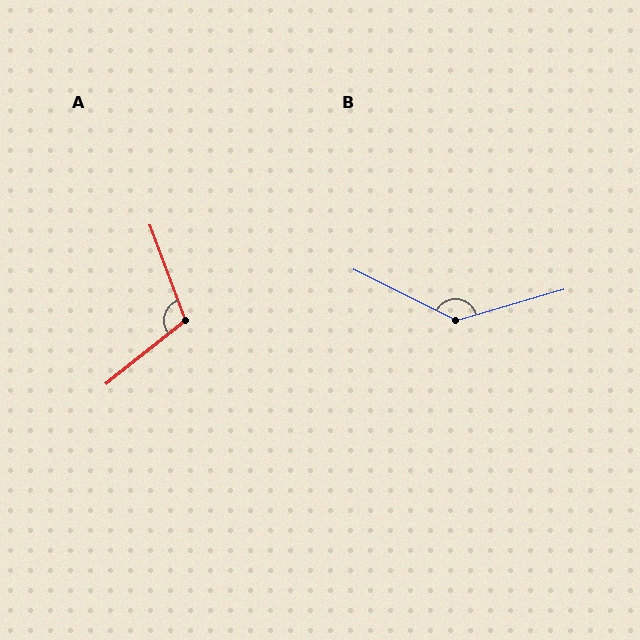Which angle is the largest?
B, at approximately 137 degrees.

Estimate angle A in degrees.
Approximately 108 degrees.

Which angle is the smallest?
A, at approximately 108 degrees.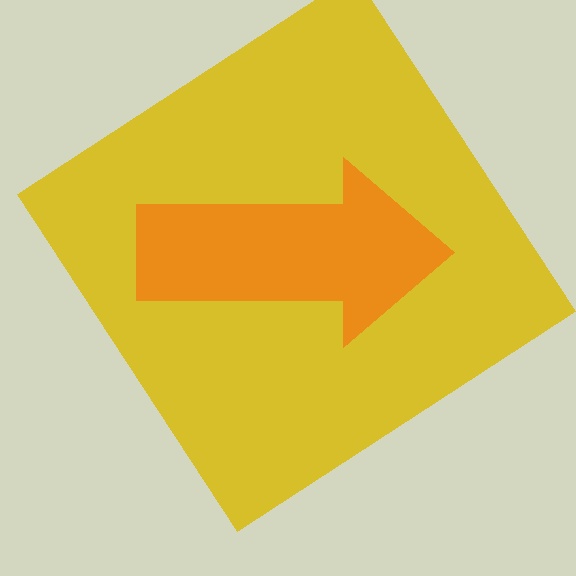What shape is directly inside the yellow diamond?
The orange arrow.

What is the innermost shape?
The orange arrow.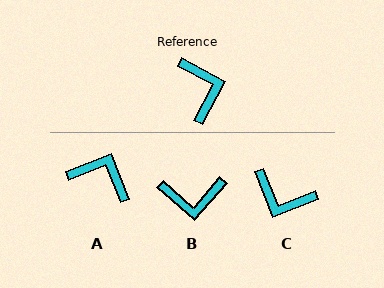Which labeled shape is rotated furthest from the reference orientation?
C, about 130 degrees away.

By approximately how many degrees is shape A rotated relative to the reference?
Approximately 50 degrees counter-clockwise.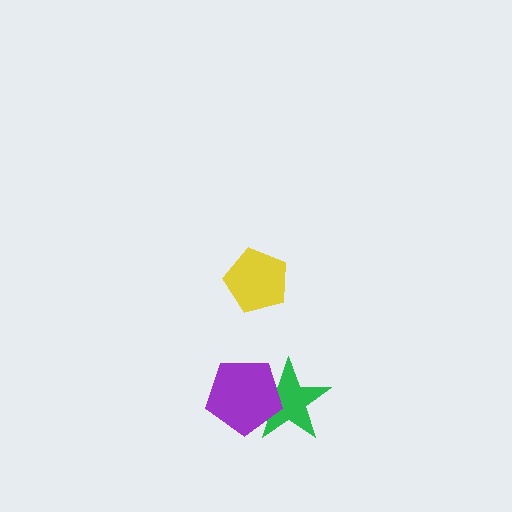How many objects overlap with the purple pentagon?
1 object overlaps with the purple pentagon.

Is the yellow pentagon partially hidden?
No, no other shape covers it.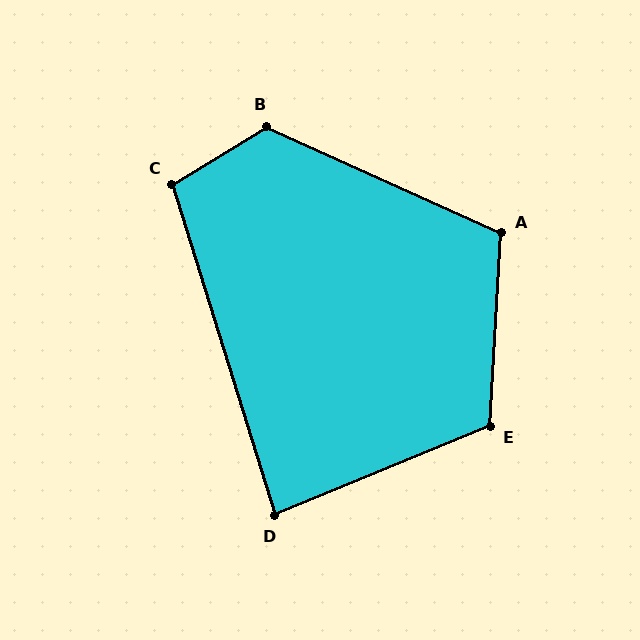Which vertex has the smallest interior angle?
D, at approximately 85 degrees.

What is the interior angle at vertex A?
Approximately 111 degrees (obtuse).